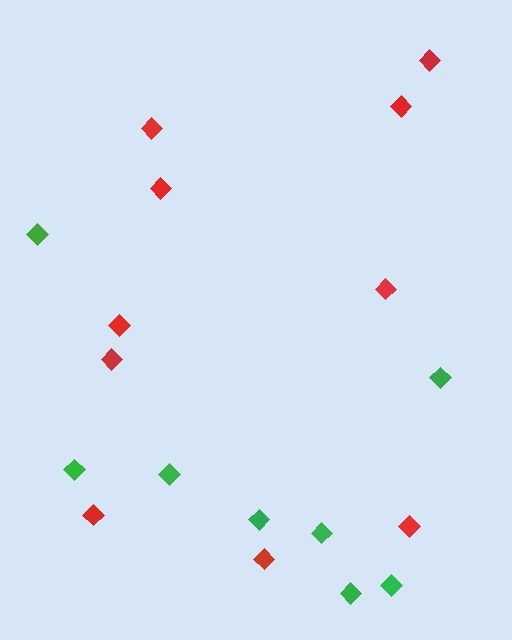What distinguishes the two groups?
There are 2 groups: one group of red diamonds (10) and one group of green diamonds (8).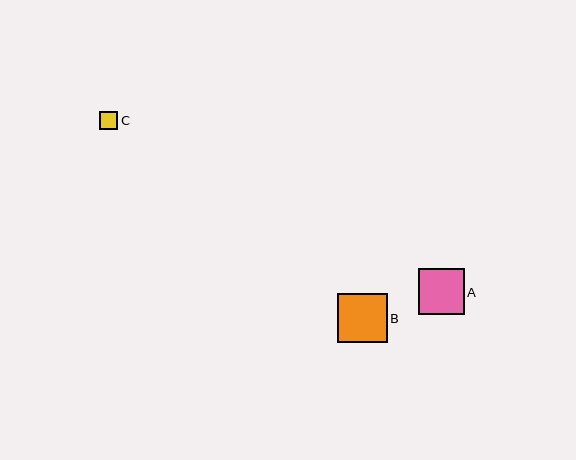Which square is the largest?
Square B is the largest with a size of approximately 50 pixels.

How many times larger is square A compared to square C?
Square A is approximately 2.5 times the size of square C.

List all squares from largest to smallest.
From largest to smallest: B, A, C.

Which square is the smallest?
Square C is the smallest with a size of approximately 18 pixels.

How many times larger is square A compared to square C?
Square A is approximately 2.5 times the size of square C.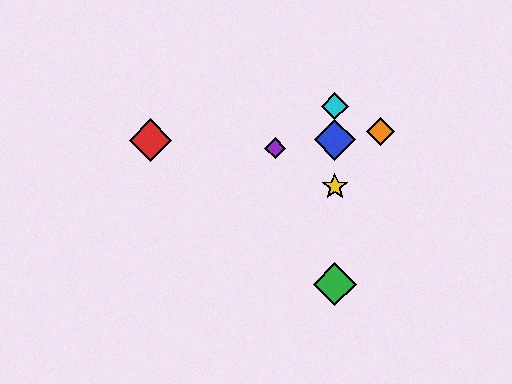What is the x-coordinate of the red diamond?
The red diamond is at x≈150.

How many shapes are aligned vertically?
4 shapes (the blue diamond, the green diamond, the yellow star, the cyan diamond) are aligned vertically.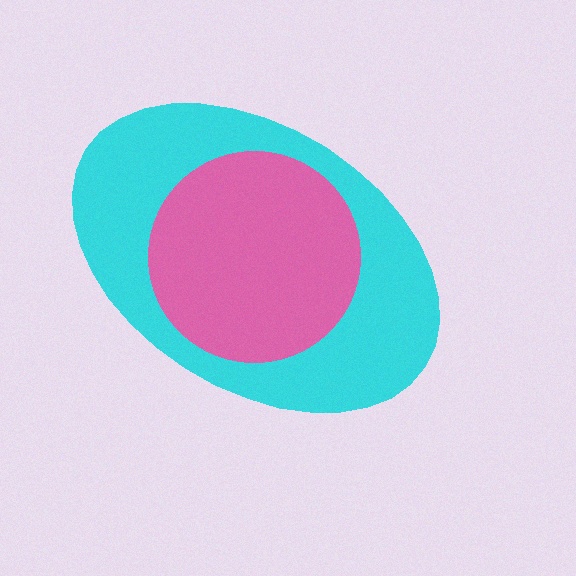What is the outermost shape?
The cyan ellipse.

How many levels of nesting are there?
2.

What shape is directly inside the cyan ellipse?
The pink circle.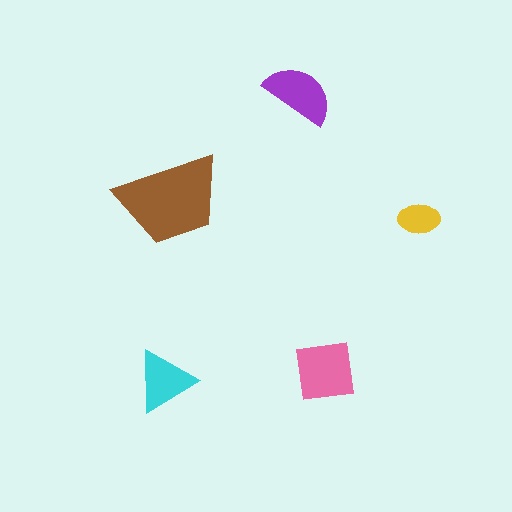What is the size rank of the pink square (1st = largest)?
2nd.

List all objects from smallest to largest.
The yellow ellipse, the cyan triangle, the purple semicircle, the pink square, the brown trapezoid.